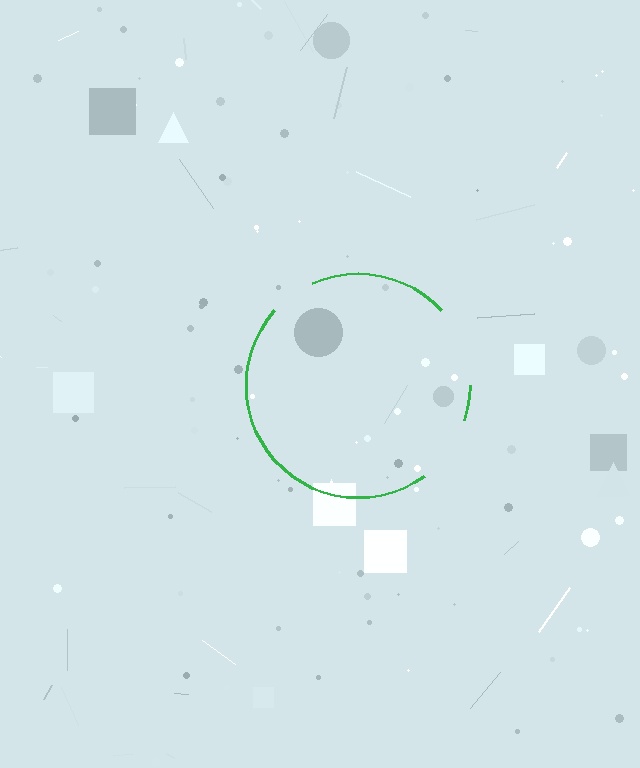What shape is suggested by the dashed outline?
The dashed outline suggests a circle.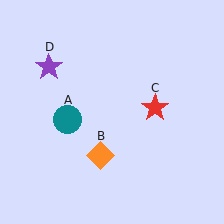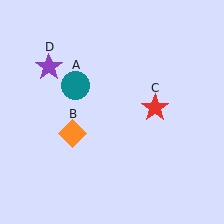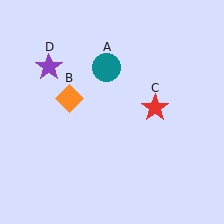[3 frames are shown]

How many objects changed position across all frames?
2 objects changed position: teal circle (object A), orange diamond (object B).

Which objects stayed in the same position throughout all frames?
Red star (object C) and purple star (object D) remained stationary.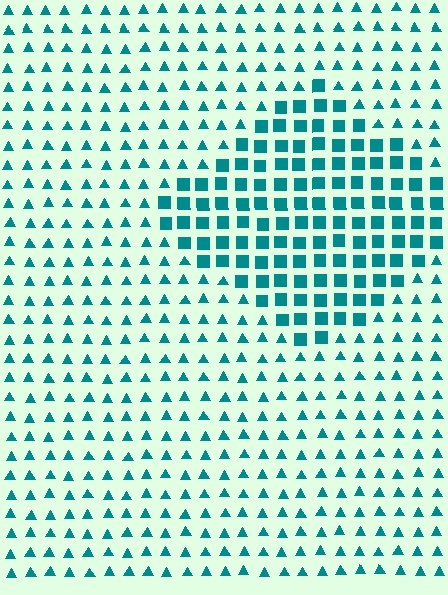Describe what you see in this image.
The image is filled with small teal elements arranged in a uniform grid. A diamond-shaped region contains squares, while the surrounding area contains triangles. The boundary is defined purely by the change in element shape.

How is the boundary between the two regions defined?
The boundary is defined by a change in element shape: squares inside vs. triangles outside. All elements share the same color and spacing.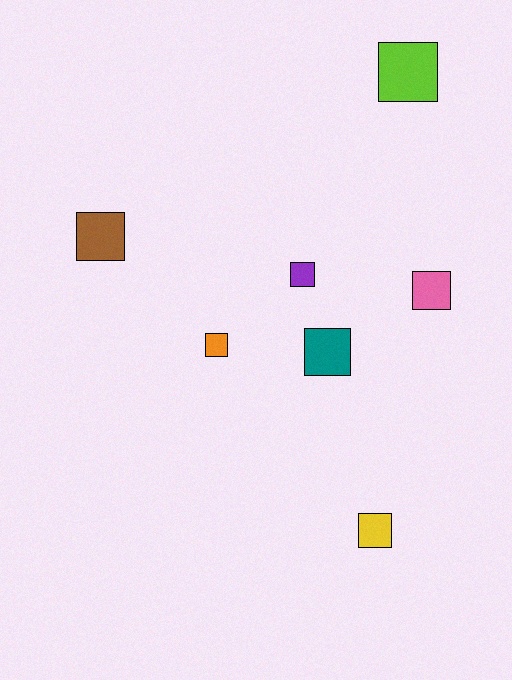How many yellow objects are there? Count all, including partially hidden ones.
There is 1 yellow object.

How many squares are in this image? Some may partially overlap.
There are 7 squares.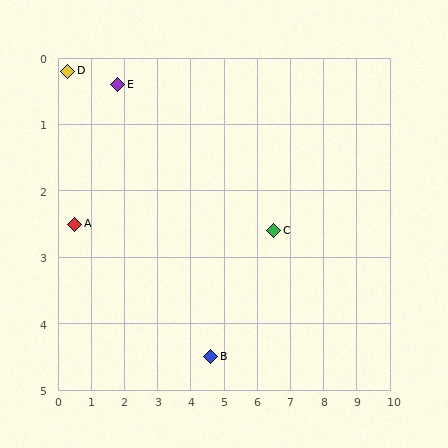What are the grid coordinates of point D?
Point D is at approximately (0.3, 0.2).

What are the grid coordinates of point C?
Point C is at approximately (6.5, 2.6).